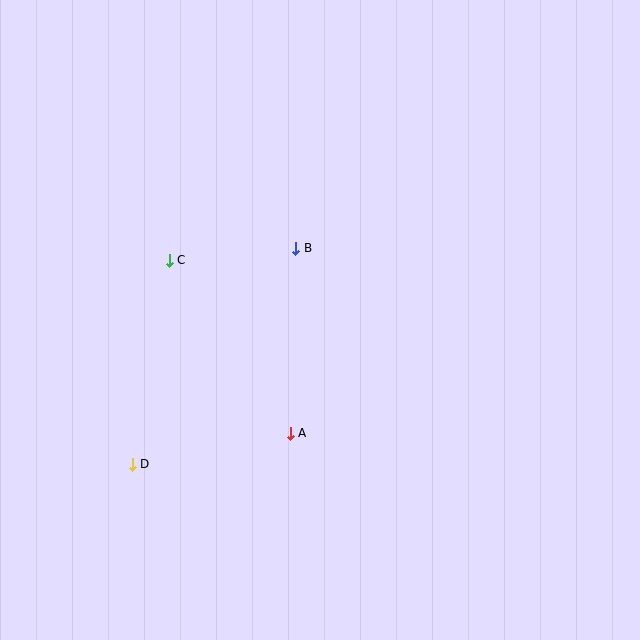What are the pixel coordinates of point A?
Point A is at (290, 433).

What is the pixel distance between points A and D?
The distance between A and D is 161 pixels.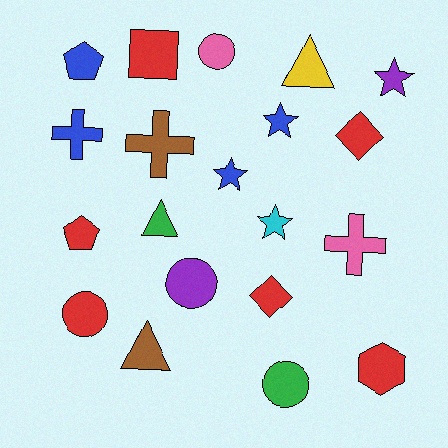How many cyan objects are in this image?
There is 1 cyan object.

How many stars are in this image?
There are 4 stars.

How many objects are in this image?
There are 20 objects.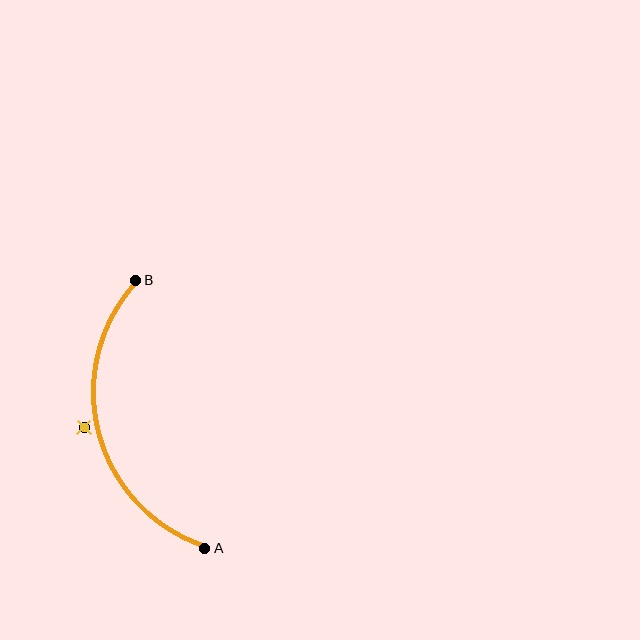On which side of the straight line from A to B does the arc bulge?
The arc bulges to the left of the straight line connecting A and B.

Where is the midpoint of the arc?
The arc midpoint is the point on the curve farthest from the straight line joining A and B. It sits to the left of that line.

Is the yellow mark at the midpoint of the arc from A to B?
No — the yellow mark does not lie on the arc at all. It sits slightly outside the curve.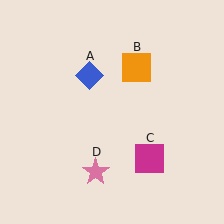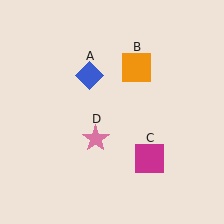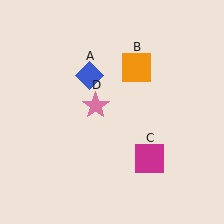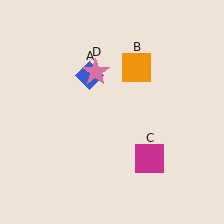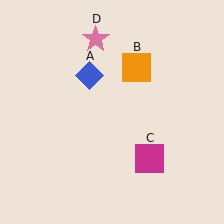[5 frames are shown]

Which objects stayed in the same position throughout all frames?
Blue diamond (object A) and orange square (object B) and magenta square (object C) remained stationary.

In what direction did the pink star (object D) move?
The pink star (object D) moved up.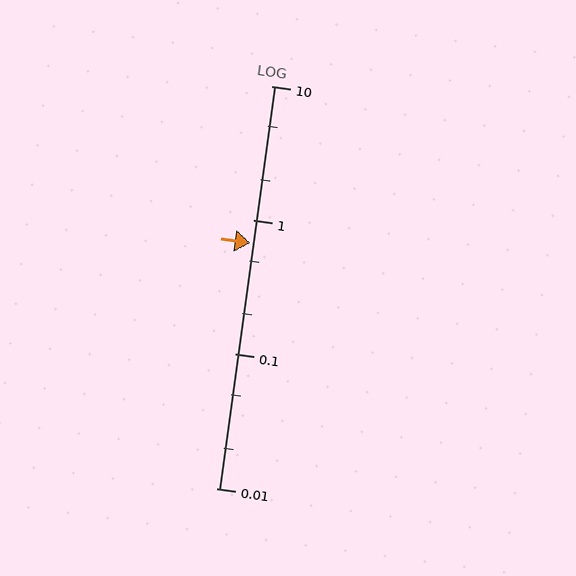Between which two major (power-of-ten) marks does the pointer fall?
The pointer is between 0.1 and 1.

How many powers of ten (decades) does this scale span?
The scale spans 3 decades, from 0.01 to 10.